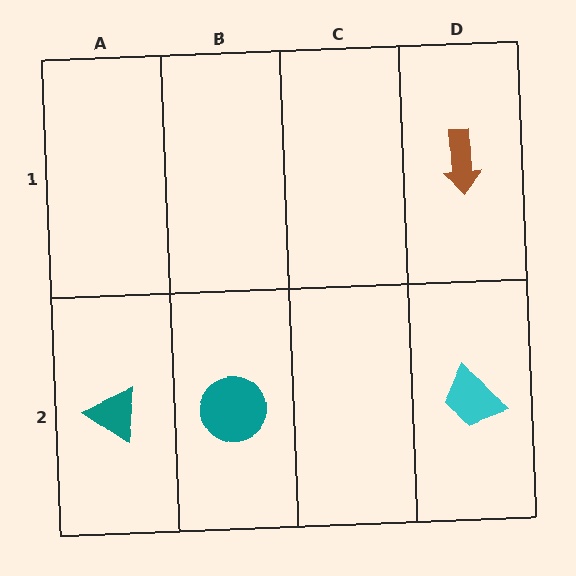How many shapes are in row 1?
1 shape.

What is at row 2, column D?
A cyan trapezoid.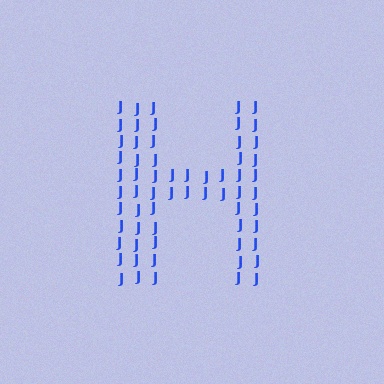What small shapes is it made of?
It is made of small letter J's.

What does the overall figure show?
The overall figure shows the letter H.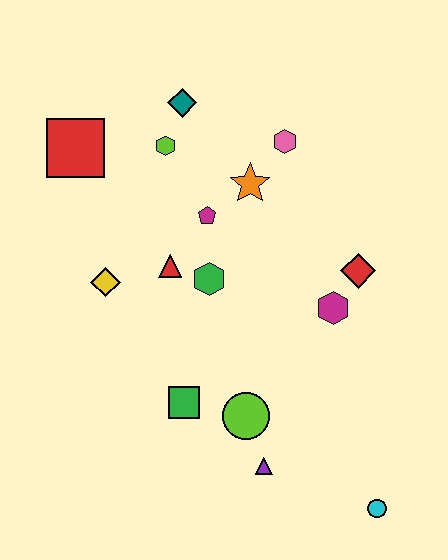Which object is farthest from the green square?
The teal diamond is farthest from the green square.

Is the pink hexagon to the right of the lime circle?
Yes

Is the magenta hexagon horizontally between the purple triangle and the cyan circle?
Yes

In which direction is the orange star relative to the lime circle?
The orange star is above the lime circle.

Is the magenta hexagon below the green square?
No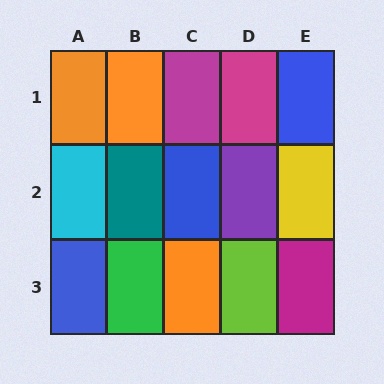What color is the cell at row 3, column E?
Magenta.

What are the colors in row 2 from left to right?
Cyan, teal, blue, purple, yellow.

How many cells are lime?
1 cell is lime.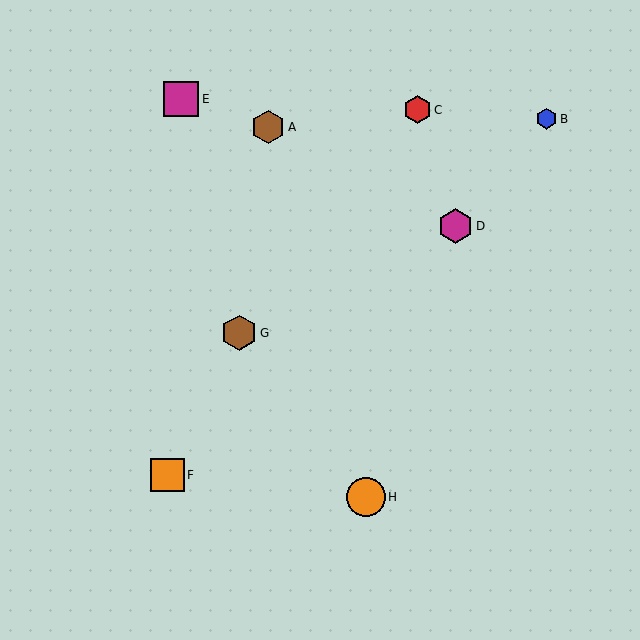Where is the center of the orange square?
The center of the orange square is at (167, 475).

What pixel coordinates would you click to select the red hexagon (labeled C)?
Click at (418, 110) to select the red hexagon C.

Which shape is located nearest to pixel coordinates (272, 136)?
The brown hexagon (labeled A) at (268, 127) is nearest to that location.